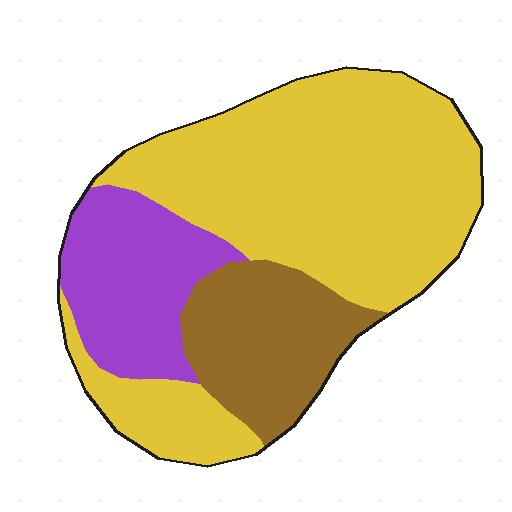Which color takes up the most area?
Yellow, at roughly 60%.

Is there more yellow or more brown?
Yellow.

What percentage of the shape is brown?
Brown covers roughly 20% of the shape.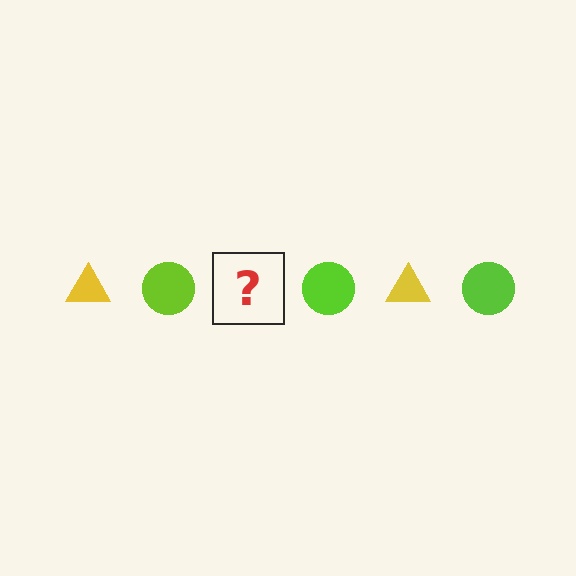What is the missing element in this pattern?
The missing element is a yellow triangle.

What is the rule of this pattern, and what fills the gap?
The rule is that the pattern alternates between yellow triangle and lime circle. The gap should be filled with a yellow triangle.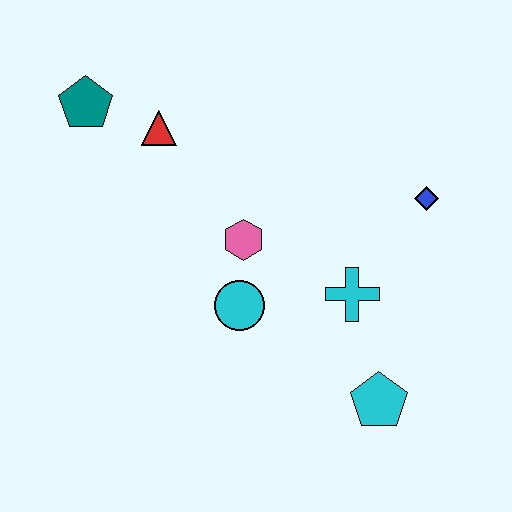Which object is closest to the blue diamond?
The cyan cross is closest to the blue diamond.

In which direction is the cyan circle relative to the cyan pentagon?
The cyan circle is to the left of the cyan pentagon.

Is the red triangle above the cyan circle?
Yes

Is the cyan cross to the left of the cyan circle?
No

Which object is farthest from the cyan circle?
The teal pentagon is farthest from the cyan circle.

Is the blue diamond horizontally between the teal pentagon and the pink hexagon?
No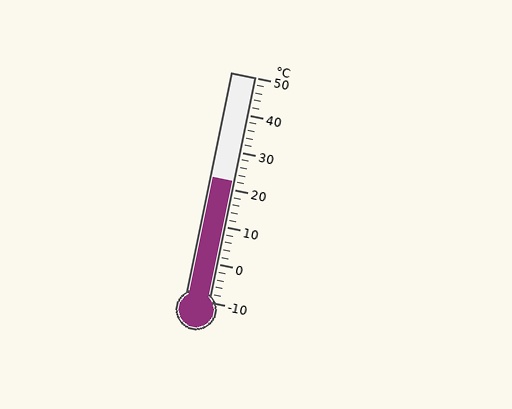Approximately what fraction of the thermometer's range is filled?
The thermometer is filled to approximately 55% of its range.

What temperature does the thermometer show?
The thermometer shows approximately 22°C.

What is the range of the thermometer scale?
The thermometer scale ranges from -10°C to 50°C.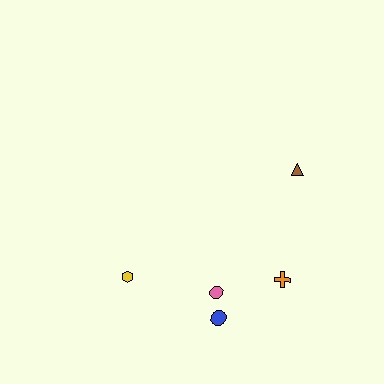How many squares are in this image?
There are no squares.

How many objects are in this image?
There are 5 objects.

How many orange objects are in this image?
There is 1 orange object.